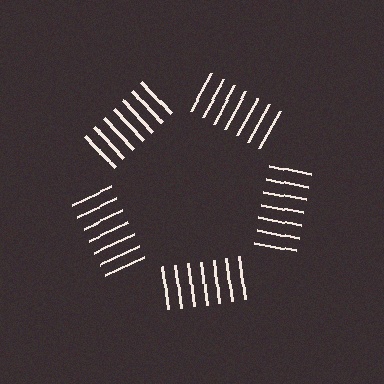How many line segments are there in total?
35 — 7 along each of the 5 edges.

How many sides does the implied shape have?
5 sides — the line-ends trace a pentagon.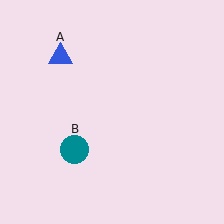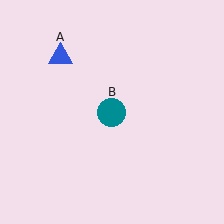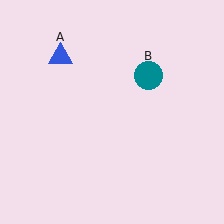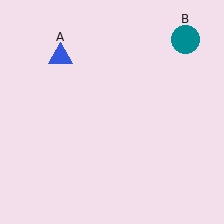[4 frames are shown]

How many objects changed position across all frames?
1 object changed position: teal circle (object B).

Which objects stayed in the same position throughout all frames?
Blue triangle (object A) remained stationary.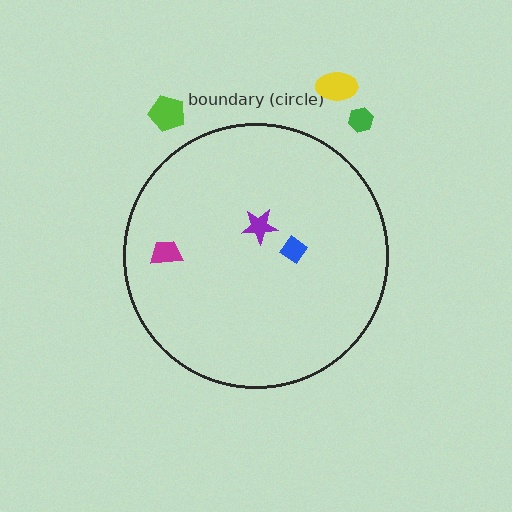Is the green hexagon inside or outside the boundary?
Outside.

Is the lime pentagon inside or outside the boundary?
Outside.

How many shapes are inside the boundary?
3 inside, 3 outside.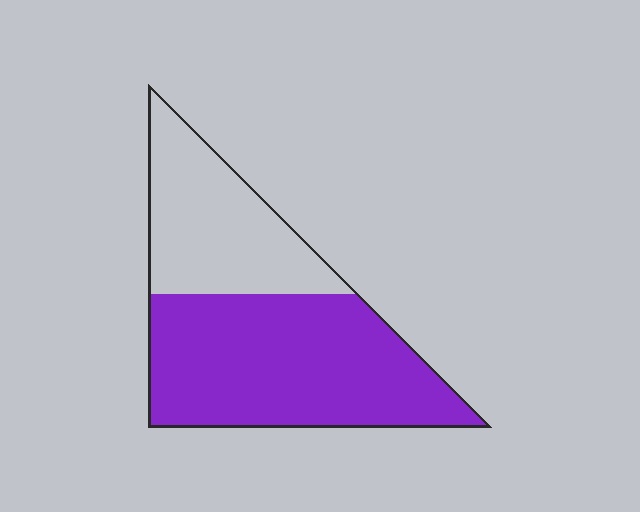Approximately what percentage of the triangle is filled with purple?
Approximately 65%.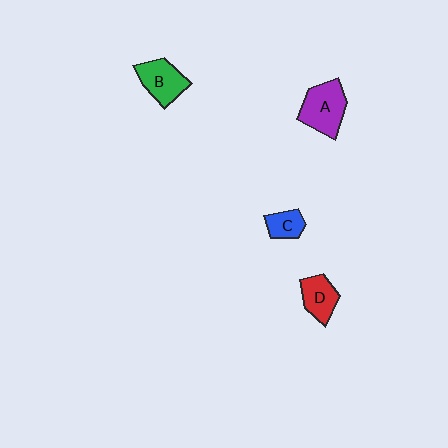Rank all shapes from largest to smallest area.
From largest to smallest: A (purple), B (green), D (red), C (blue).